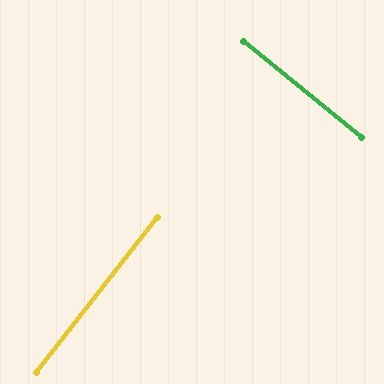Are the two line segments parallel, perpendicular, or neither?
Perpendicular — they meet at approximately 89°.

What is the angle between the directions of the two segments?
Approximately 89 degrees.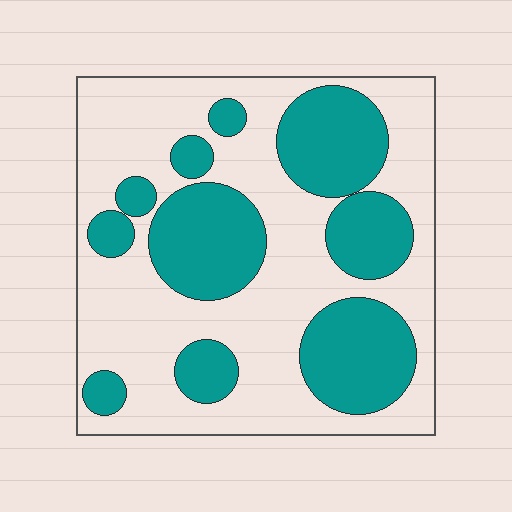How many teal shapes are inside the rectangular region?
10.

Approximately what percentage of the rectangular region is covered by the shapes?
Approximately 40%.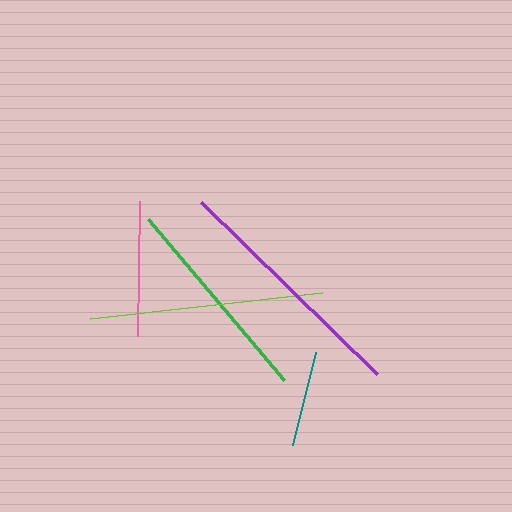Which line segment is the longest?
The purple line is the longest at approximately 245 pixels.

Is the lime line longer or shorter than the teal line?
The lime line is longer than the teal line.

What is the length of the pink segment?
The pink segment is approximately 135 pixels long.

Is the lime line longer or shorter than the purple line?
The purple line is longer than the lime line.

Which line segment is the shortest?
The teal line is the shortest at approximately 96 pixels.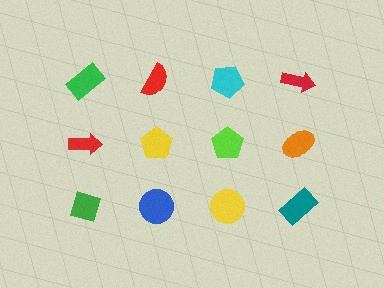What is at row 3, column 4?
A teal rectangle.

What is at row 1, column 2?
A red semicircle.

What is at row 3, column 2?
A blue circle.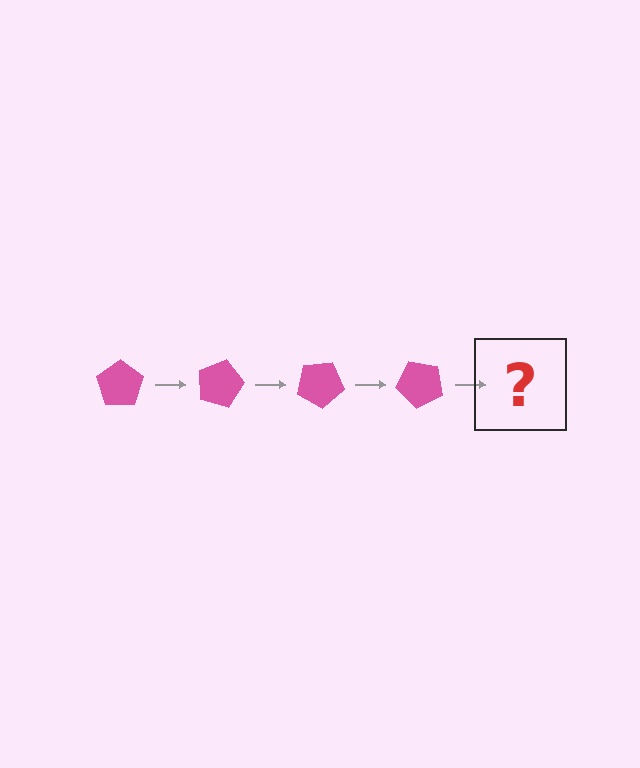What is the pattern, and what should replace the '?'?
The pattern is that the pentagon rotates 15 degrees each step. The '?' should be a pink pentagon rotated 60 degrees.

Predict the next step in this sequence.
The next step is a pink pentagon rotated 60 degrees.